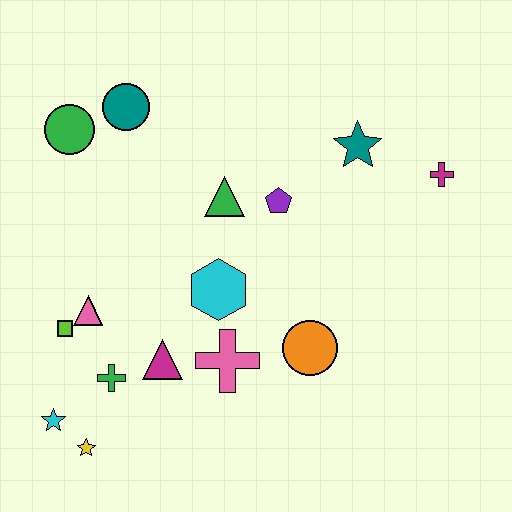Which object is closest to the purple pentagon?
The green triangle is closest to the purple pentagon.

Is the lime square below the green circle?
Yes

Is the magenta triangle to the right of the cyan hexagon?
No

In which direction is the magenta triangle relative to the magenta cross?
The magenta triangle is to the left of the magenta cross.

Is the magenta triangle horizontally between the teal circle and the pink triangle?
No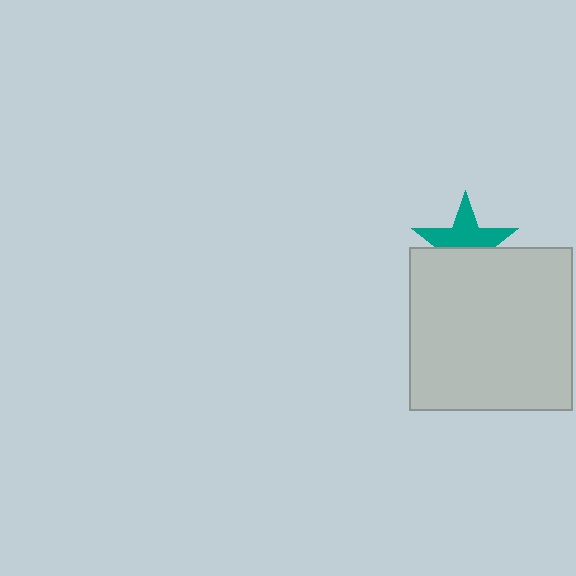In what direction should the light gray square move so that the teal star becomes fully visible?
The light gray square should move down. That is the shortest direction to clear the overlap and leave the teal star fully visible.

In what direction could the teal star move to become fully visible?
The teal star could move up. That would shift it out from behind the light gray square entirely.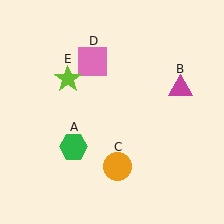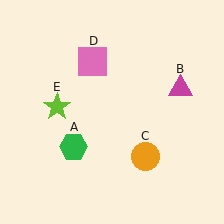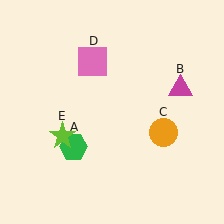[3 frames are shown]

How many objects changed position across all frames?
2 objects changed position: orange circle (object C), lime star (object E).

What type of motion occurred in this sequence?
The orange circle (object C), lime star (object E) rotated counterclockwise around the center of the scene.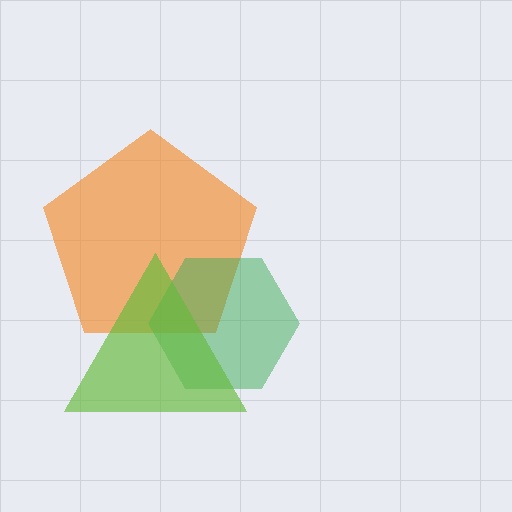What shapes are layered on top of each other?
The layered shapes are: an orange pentagon, a green hexagon, a lime triangle.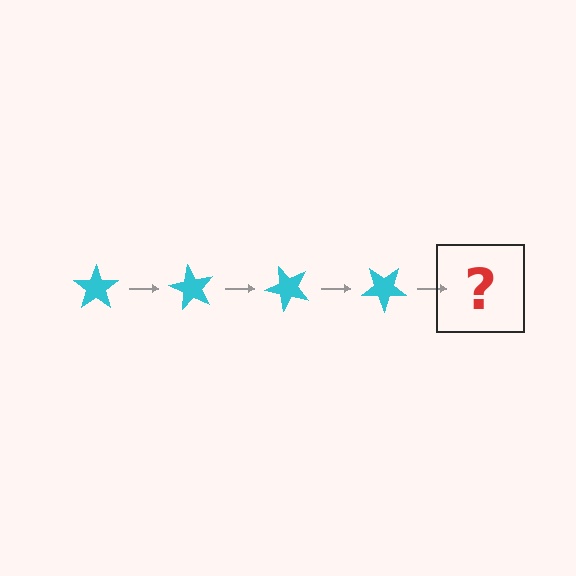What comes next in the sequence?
The next element should be a cyan star rotated 240 degrees.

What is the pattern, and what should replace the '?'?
The pattern is that the star rotates 60 degrees each step. The '?' should be a cyan star rotated 240 degrees.